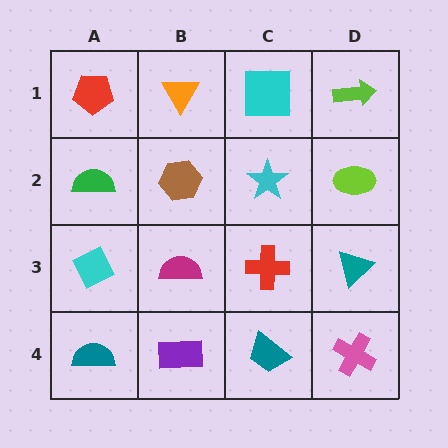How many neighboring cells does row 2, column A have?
3.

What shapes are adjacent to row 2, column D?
A lime arrow (row 1, column D), a teal triangle (row 3, column D), a cyan star (row 2, column C).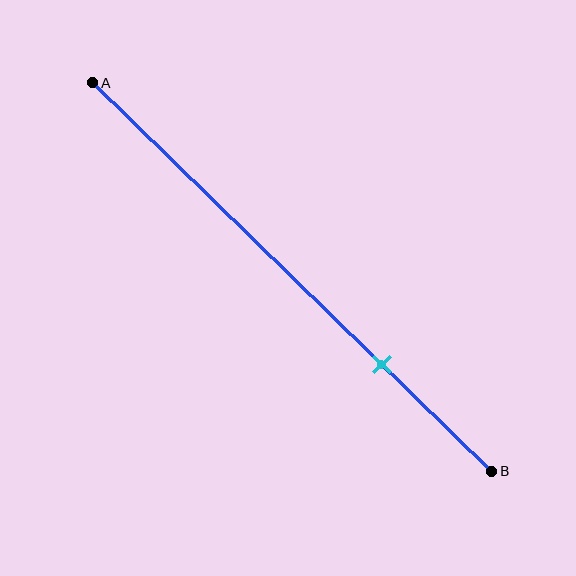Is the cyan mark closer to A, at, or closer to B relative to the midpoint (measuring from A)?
The cyan mark is closer to point B than the midpoint of segment AB.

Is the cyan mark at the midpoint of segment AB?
No, the mark is at about 75% from A, not at the 50% midpoint.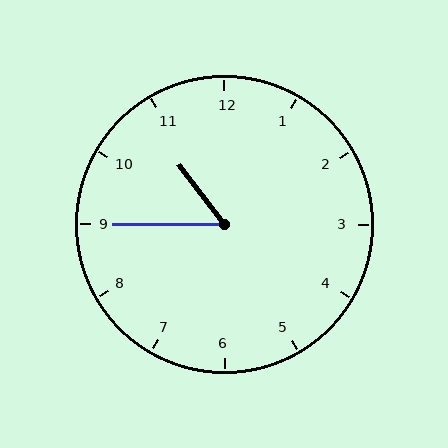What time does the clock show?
10:45.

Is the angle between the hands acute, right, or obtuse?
It is acute.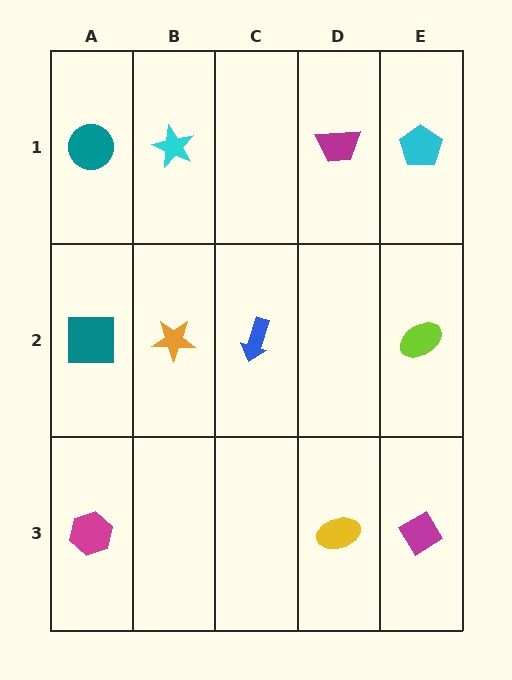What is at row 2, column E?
A lime ellipse.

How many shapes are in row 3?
3 shapes.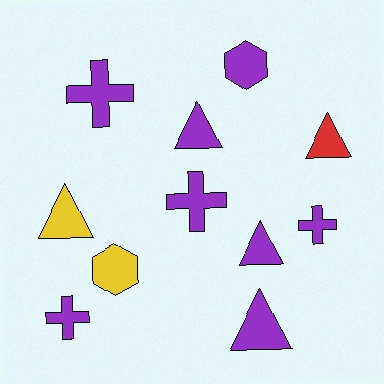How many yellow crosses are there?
There are no yellow crosses.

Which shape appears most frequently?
Triangle, with 5 objects.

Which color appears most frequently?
Purple, with 8 objects.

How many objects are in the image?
There are 11 objects.